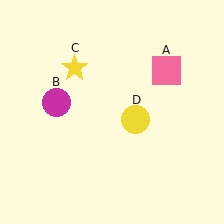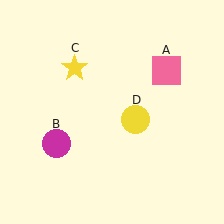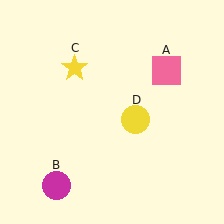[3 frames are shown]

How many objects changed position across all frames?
1 object changed position: magenta circle (object B).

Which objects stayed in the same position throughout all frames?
Pink square (object A) and yellow star (object C) and yellow circle (object D) remained stationary.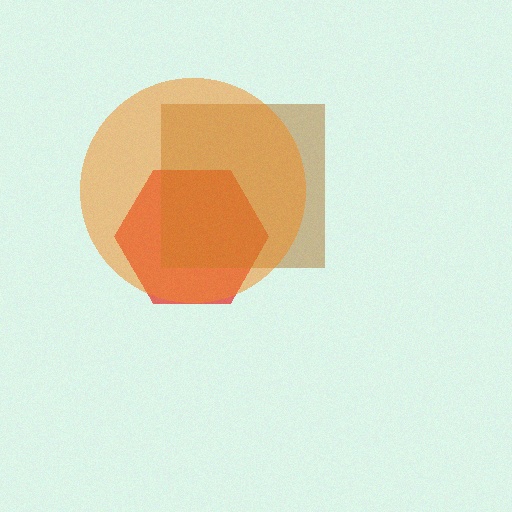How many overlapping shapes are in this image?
There are 3 overlapping shapes in the image.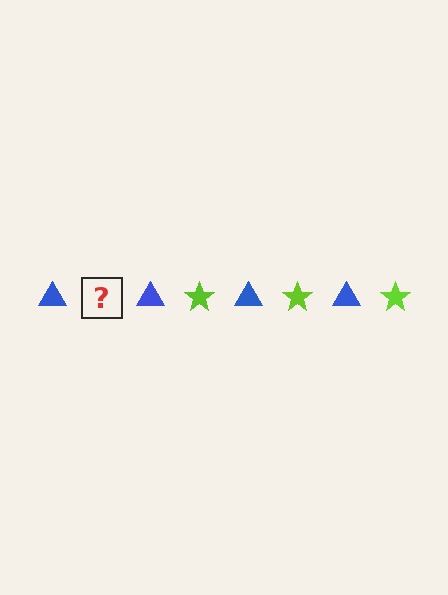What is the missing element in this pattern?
The missing element is a lime star.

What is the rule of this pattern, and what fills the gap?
The rule is that the pattern alternates between blue triangle and lime star. The gap should be filled with a lime star.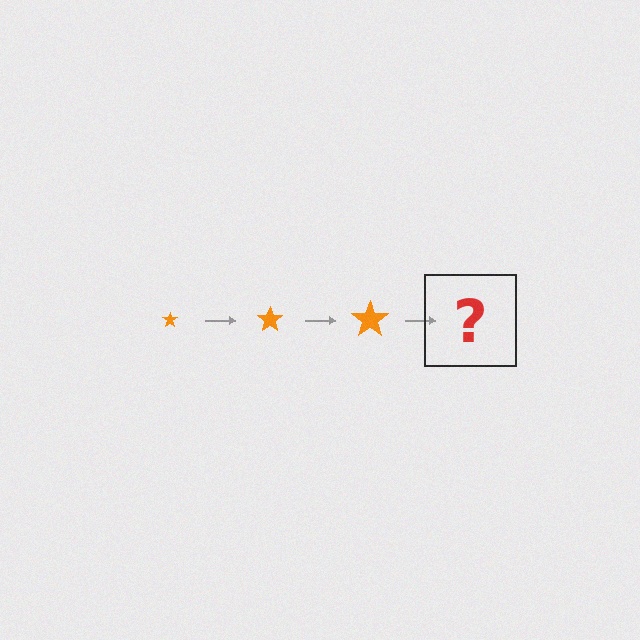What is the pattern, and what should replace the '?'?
The pattern is that the star gets progressively larger each step. The '?' should be an orange star, larger than the previous one.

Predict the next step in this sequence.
The next step is an orange star, larger than the previous one.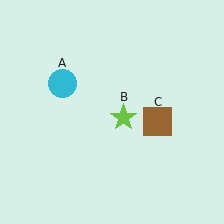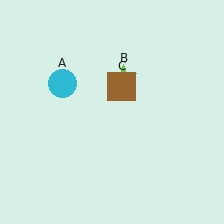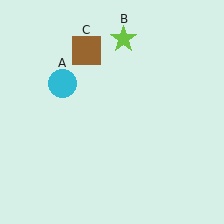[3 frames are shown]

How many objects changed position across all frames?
2 objects changed position: lime star (object B), brown square (object C).